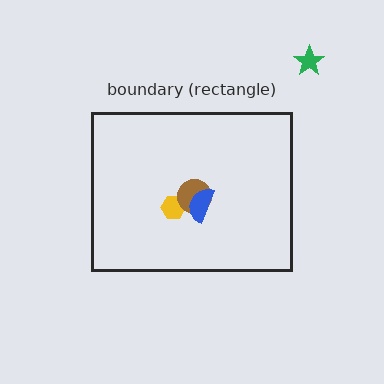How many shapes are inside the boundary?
3 inside, 1 outside.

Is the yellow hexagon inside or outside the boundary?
Inside.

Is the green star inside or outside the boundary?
Outside.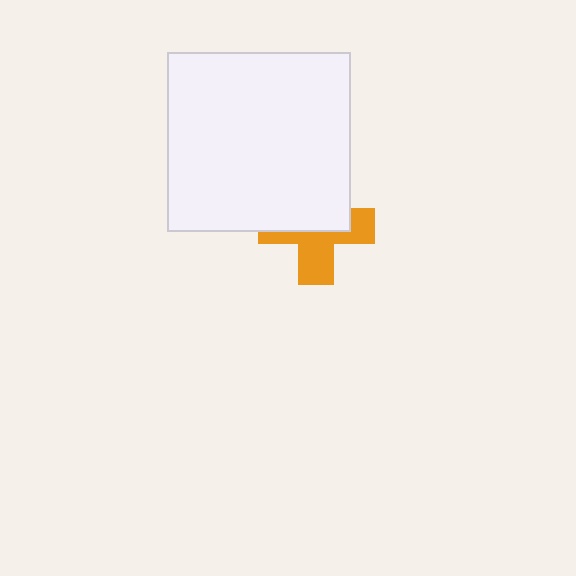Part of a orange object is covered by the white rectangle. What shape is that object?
It is a cross.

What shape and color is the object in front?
The object in front is a white rectangle.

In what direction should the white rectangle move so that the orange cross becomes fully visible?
The white rectangle should move up. That is the shortest direction to clear the overlap and leave the orange cross fully visible.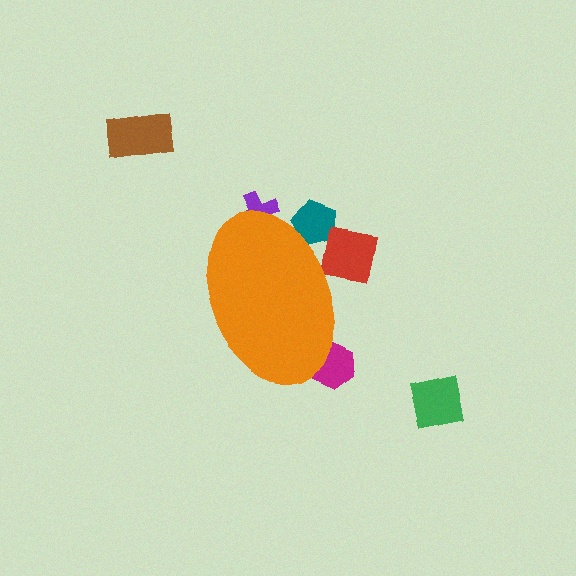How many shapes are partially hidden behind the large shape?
4 shapes are partially hidden.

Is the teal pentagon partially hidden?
Yes, the teal pentagon is partially hidden behind the orange ellipse.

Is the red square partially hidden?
Yes, the red square is partially hidden behind the orange ellipse.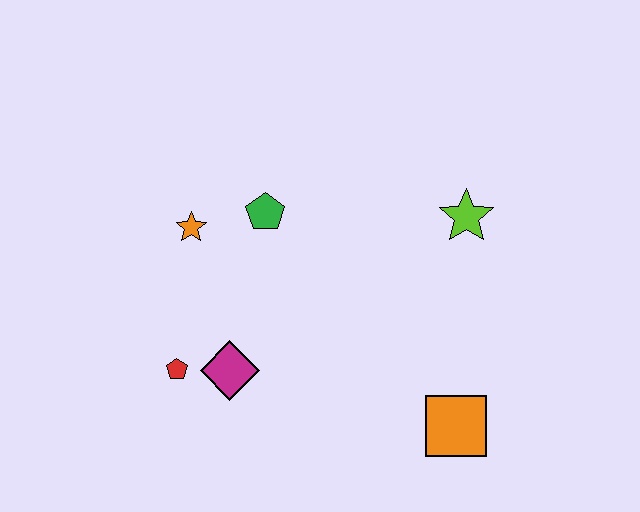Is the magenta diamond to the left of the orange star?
No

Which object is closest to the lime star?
The green pentagon is closest to the lime star.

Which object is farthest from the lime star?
The red pentagon is farthest from the lime star.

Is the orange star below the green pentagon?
Yes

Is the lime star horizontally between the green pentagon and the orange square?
No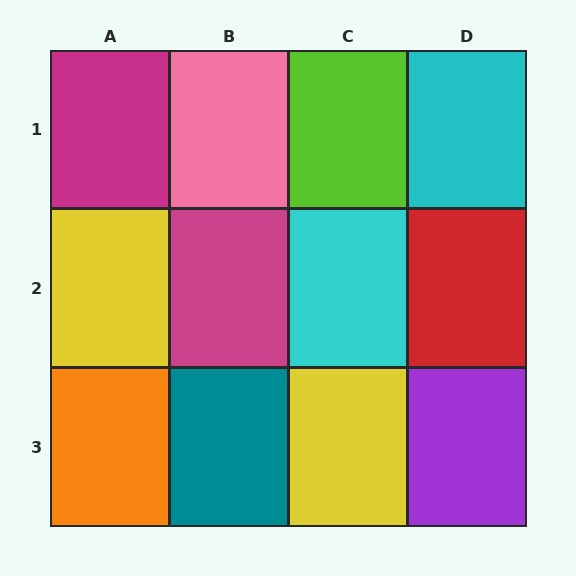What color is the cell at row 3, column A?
Orange.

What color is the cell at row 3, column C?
Yellow.